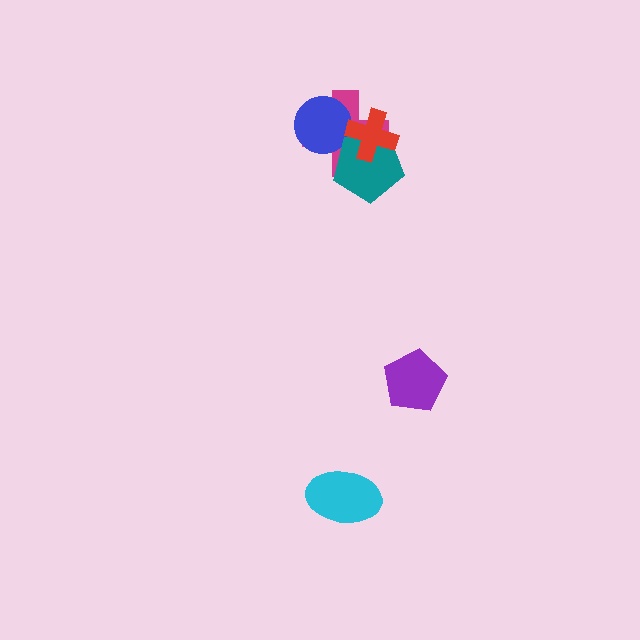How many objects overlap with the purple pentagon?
0 objects overlap with the purple pentagon.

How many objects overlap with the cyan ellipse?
0 objects overlap with the cyan ellipse.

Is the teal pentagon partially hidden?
Yes, it is partially covered by another shape.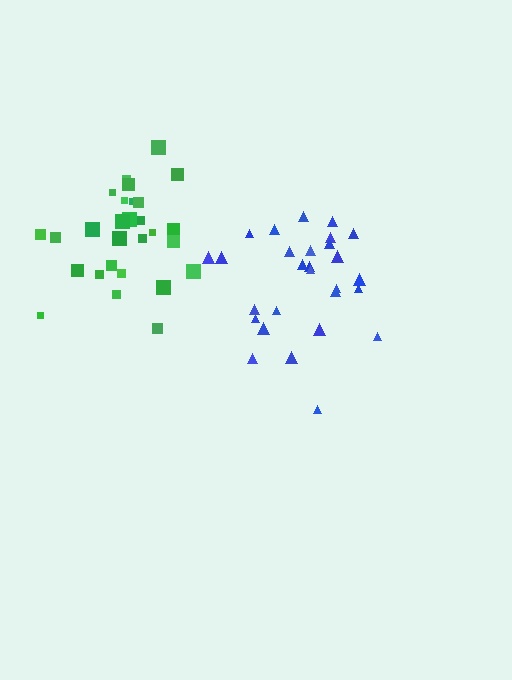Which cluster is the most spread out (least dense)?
Blue.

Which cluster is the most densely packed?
Green.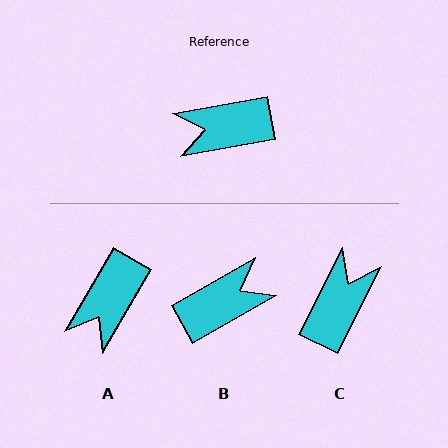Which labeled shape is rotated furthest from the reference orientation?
B, about 160 degrees away.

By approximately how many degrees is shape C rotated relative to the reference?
Approximately 127 degrees clockwise.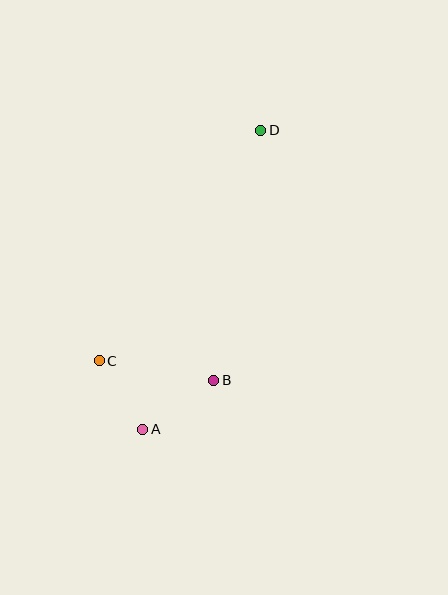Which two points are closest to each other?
Points A and C are closest to each other.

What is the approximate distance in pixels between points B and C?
The distance between B and C is approximately 116 pixels.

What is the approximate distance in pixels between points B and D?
The distance between B and D is approximately 254 pixels.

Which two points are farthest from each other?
Points A and D are farthest from each other.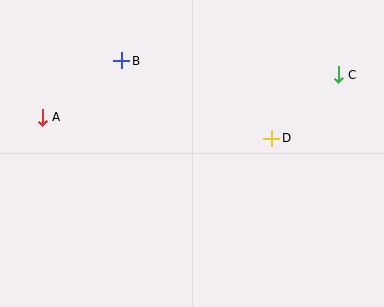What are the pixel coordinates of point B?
Point B is at (122, 61).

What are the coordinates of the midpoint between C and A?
The midpoint between C and A is at (190, 96).